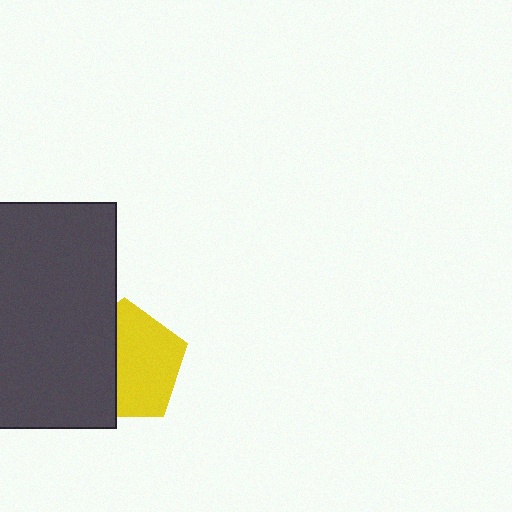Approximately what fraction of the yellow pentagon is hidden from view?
Roughly 42% of the yellow pentagon is hidden behind the dark gray rectangle.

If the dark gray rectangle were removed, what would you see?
You would see the complete yellow pentagon.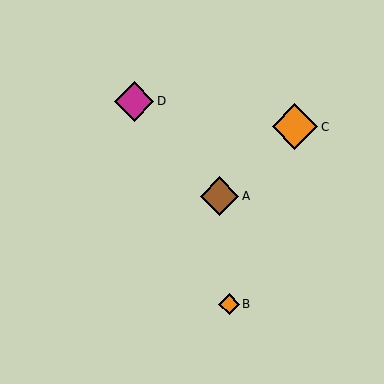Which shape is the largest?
The orange diamond (labeled C) is the largest.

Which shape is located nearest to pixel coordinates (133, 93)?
The magenta diamond (labeled D) at (134, 101) is nearest to that location.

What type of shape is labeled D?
Shape D is a magenta diamond.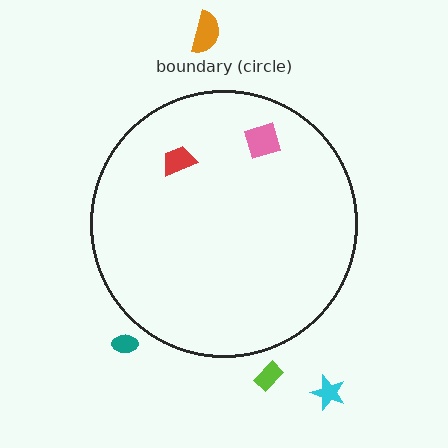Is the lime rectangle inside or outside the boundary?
Outside.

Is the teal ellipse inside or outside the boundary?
Outside.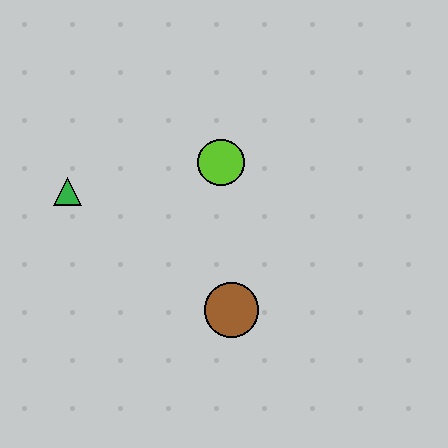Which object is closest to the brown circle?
The lime circle is closest to the brown circle.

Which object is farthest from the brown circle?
The green triangle is farthest from the brown circle.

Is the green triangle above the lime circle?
No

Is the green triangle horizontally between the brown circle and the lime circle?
No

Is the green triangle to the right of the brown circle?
No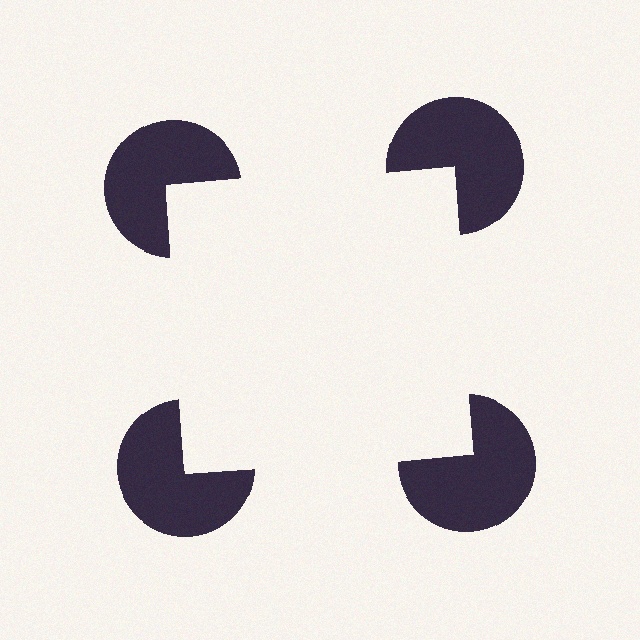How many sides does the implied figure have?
4 sides.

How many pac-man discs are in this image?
There are 4 — one at each vertex of the illusory square.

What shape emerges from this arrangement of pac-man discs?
An illusory square — its edges are inferred from the aligned wedge cuts in the pac-man discs, not physically drawn.